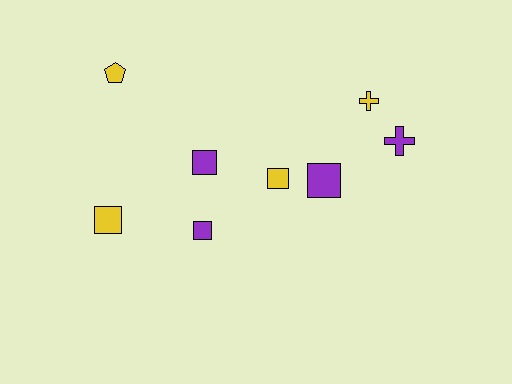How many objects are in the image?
There are 8 objects.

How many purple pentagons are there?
There are no purple pentagons.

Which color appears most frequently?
Purple, with 4 objects.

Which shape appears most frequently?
Square, with 5 objects.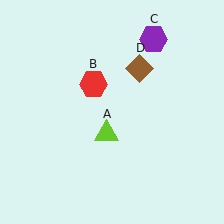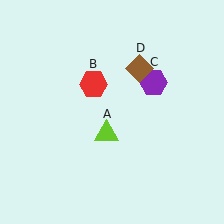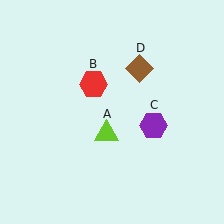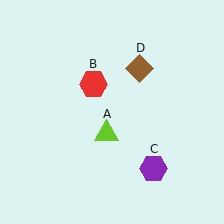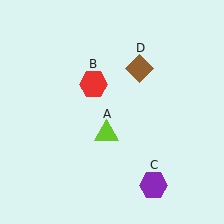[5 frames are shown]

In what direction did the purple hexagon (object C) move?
The purple hexagon (object C) moved down.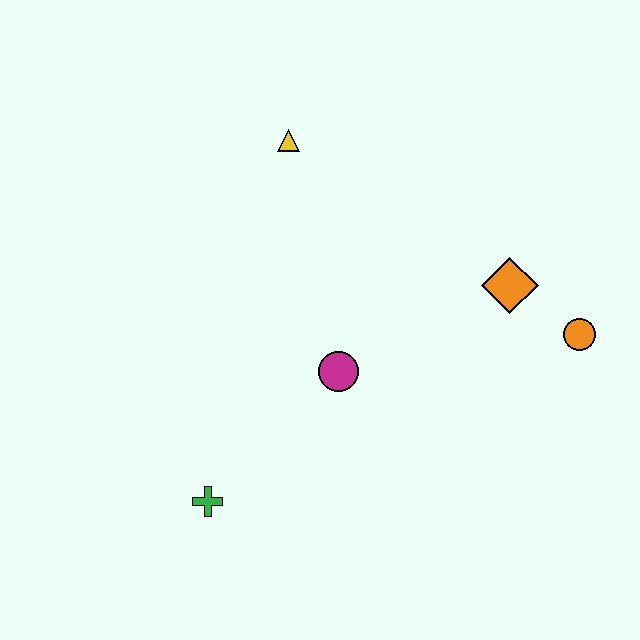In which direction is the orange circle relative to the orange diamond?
The orange circle is to the right of the orange diamond.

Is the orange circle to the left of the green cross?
No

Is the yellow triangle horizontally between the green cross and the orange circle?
Yes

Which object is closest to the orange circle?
The orange diamond is closest to the orange circle.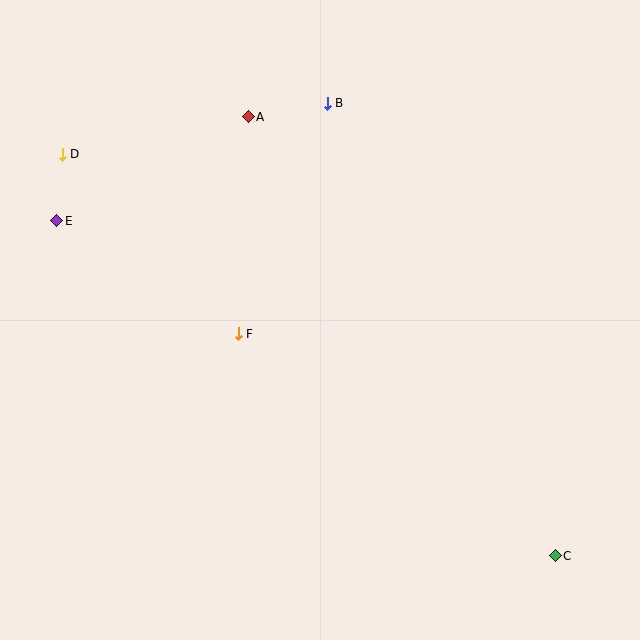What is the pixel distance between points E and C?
The distance between E and C is 601 pixels.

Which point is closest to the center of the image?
Point F at (238, 334) is closest to the center.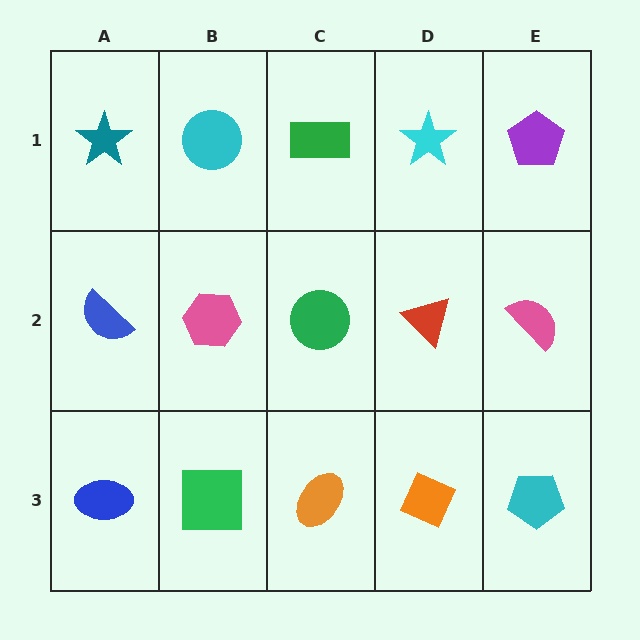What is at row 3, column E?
A cyan pentagon.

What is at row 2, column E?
A pink semicircle.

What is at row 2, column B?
A pink hexagon.